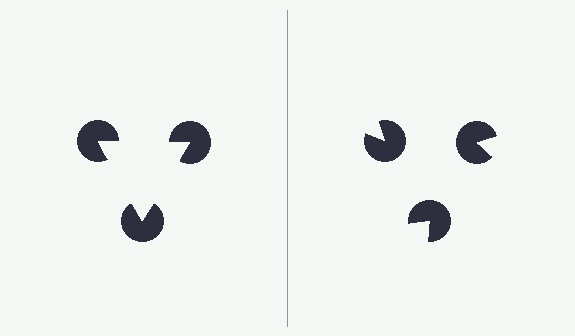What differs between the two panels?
The pac-man discs are positioned identically on both sides; only the wedge orientations differ. On the left they align to a triangle; on the right they are misaligned.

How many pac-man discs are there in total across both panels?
6 — 3 on each side.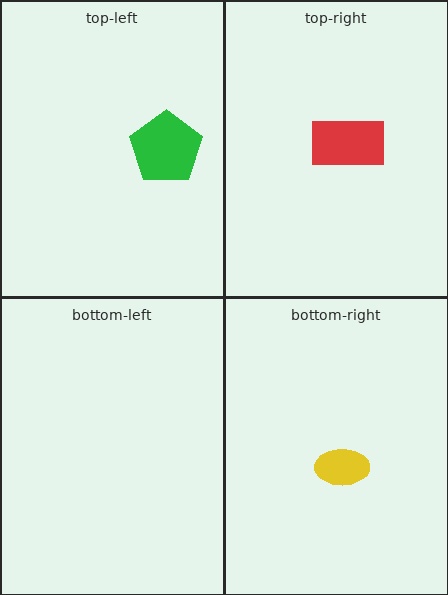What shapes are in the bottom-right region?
The yellow ellipse.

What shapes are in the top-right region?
The red rectangle.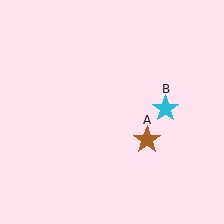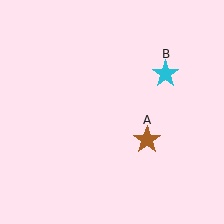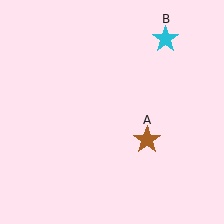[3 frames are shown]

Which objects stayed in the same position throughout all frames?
Brown star (object A) remained stationary.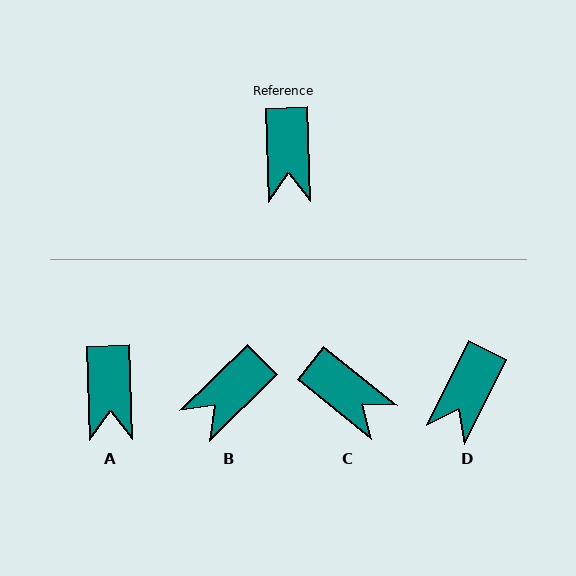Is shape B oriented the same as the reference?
No, it is off by about 48 degrees.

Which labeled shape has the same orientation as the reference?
A.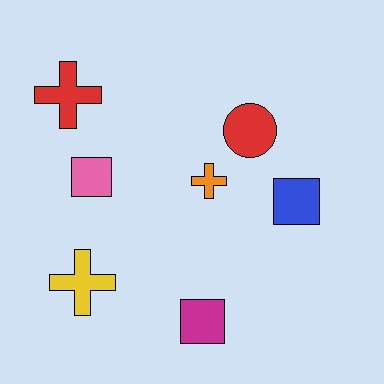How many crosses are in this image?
There are 3 crosses.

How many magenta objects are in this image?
There is 1 magenta object.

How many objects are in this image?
There are 7 objects.